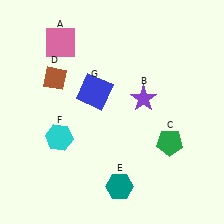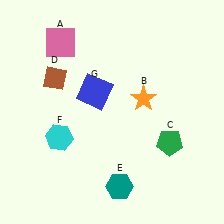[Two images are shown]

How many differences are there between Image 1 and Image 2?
There is 1 difference between the two images.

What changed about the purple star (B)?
In Image 1, B is purple. In Image 2, it changed to orange.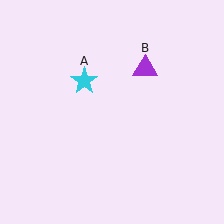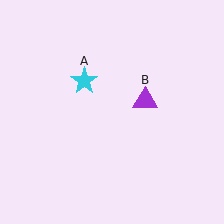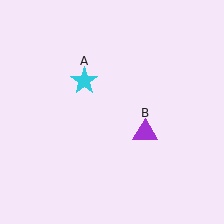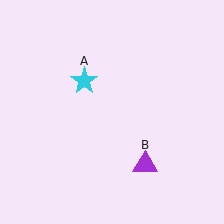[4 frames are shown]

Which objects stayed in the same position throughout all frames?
Cyan star (object A) remained stationary.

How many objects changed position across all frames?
1 object changed position: purple triangle (object B).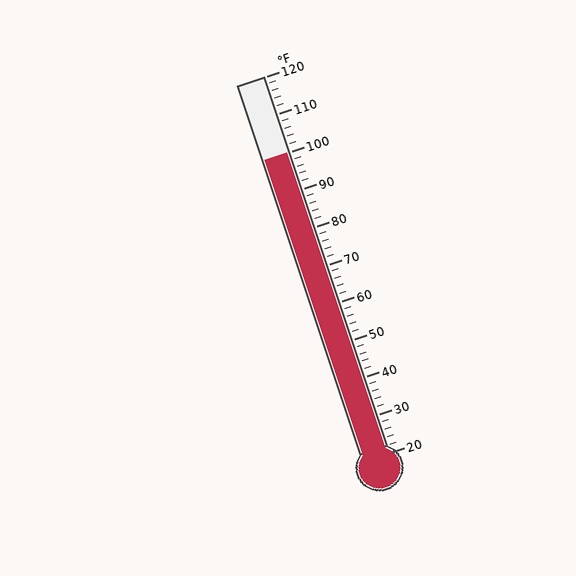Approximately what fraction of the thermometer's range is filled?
The thermometer is filled to approximately 80% of its range.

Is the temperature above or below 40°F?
The temperature is above 40°F.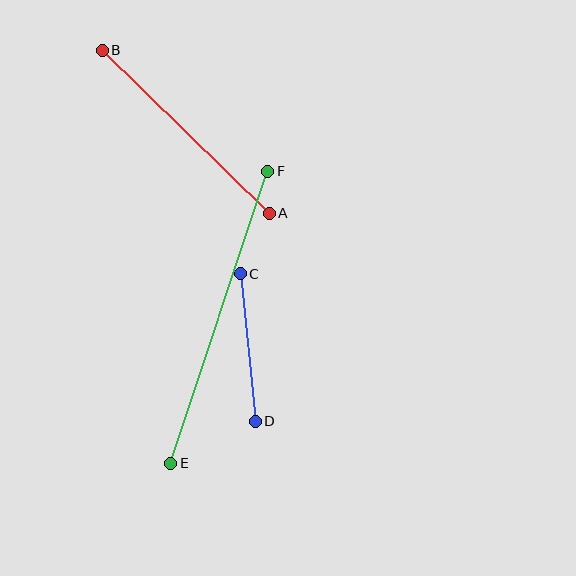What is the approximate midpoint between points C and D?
The midpoint is at approximately (248, 347) pixels.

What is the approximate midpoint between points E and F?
The midpoint is at approximately (219, 317) pixels.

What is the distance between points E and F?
The distance is approximately 308 pixels.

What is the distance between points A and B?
The distance is approximately 234 pixels.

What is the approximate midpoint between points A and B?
The midpoint is at approximately (186, 132) pixels.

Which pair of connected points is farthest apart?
Points E and F are farthest apart.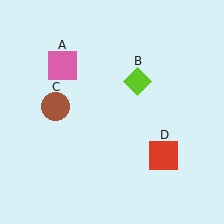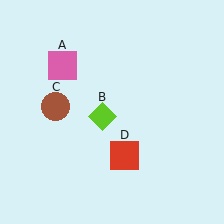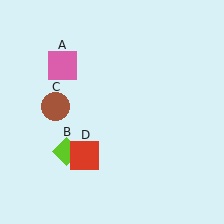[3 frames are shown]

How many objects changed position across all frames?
2 objects changed position: lime diamond (object B), red square (object D).